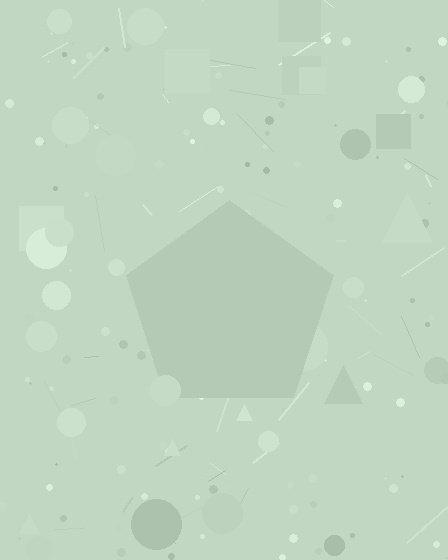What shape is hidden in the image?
A pentagon is hidden in the image.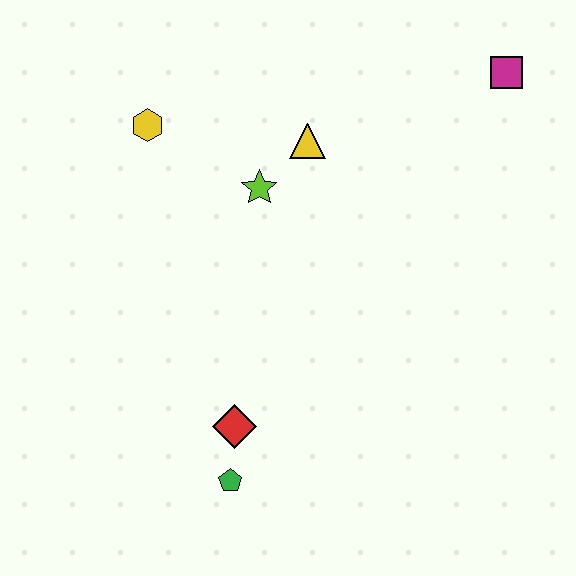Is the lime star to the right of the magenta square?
No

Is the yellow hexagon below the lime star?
No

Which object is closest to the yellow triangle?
The lime star is closest to the yellow triangle.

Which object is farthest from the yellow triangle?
The green pentagon is farthest from the yellow triangle.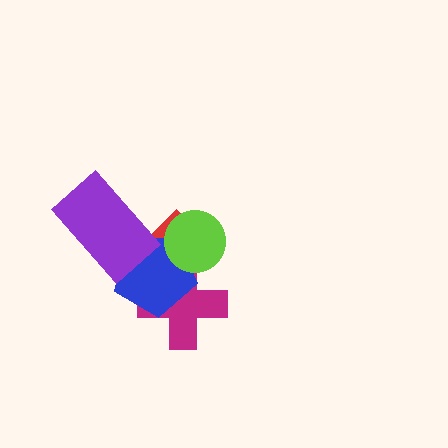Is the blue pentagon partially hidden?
Yes, it is partially covered by another shape.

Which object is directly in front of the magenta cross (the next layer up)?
The blue pentagon is directly in front of the magenta cross.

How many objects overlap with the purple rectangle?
2 objects overlap with the purple rectangle.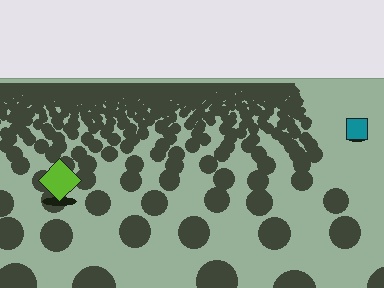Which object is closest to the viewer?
The lime diamond is closest. The texture marks near it are larger and more spread out.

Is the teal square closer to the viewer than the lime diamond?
No. The lime diamond is closer — you can tell from the texture gradient: the ground texture is coarser near it.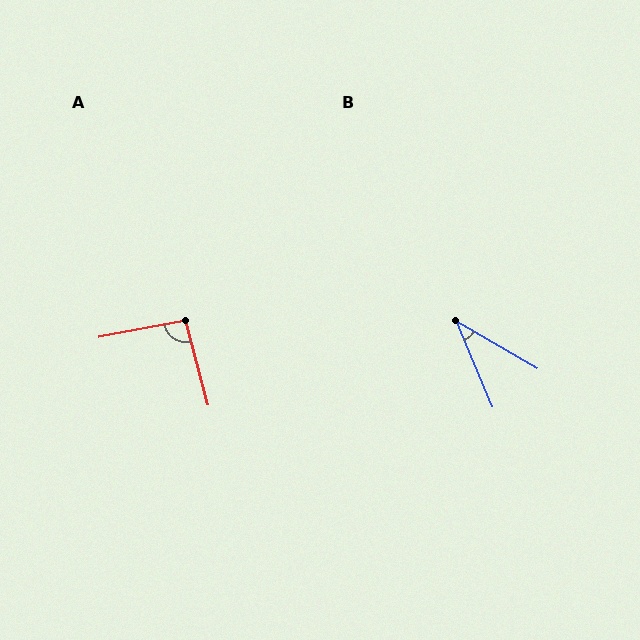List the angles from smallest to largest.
B (37°), A (94°).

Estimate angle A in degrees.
Approximately 94 degrees.